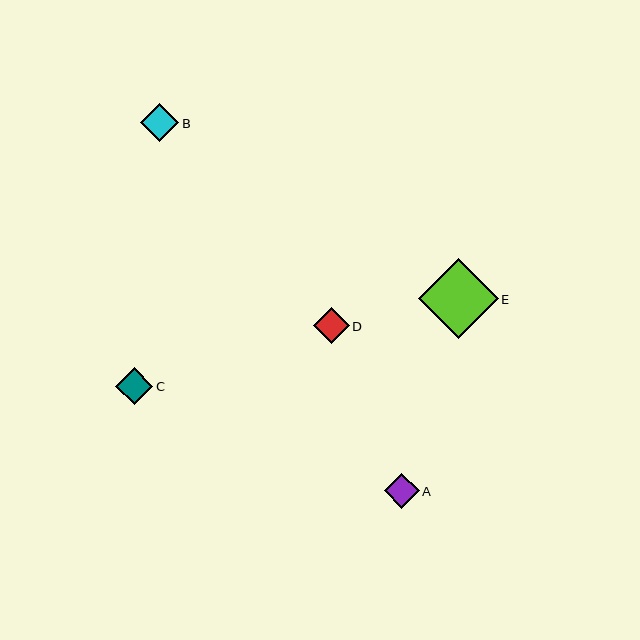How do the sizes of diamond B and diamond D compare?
Diamond B and diamond D are approximately the same size.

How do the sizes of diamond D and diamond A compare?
Diamond D and diamond A are approximately the same size.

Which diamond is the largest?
Diamond E is the largest with a size of approximately 80 pixels.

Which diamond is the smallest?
Diamond A is the smallest with a size of approximately 35 pixels.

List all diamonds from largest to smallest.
From largest to smallest: E, B, C, D, A.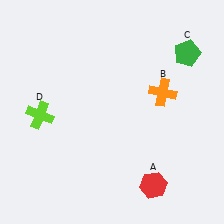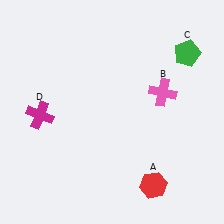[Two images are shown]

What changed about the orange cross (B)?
In Image 1, B is orange. In Image 2, it changed to pink.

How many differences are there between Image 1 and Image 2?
There are 2 differences between the two images.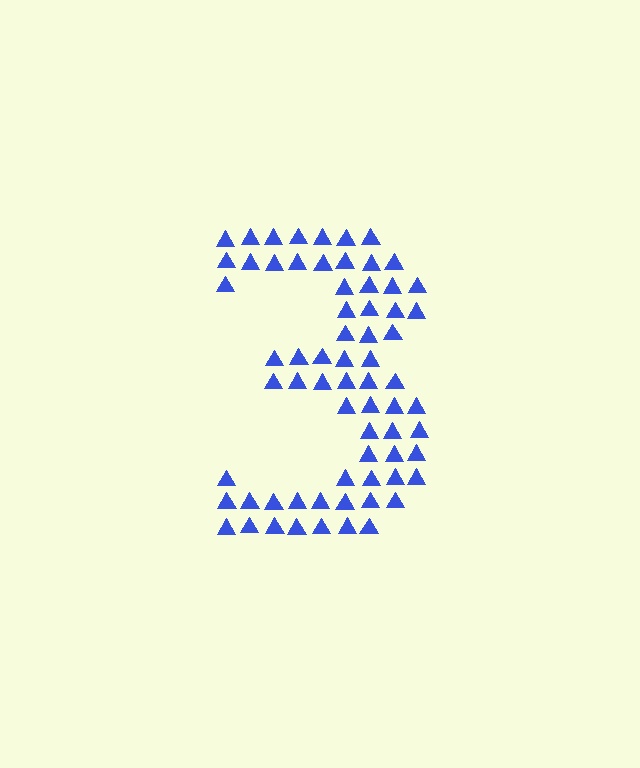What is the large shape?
The large shape is the digit 3.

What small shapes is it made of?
It is made of small triangles.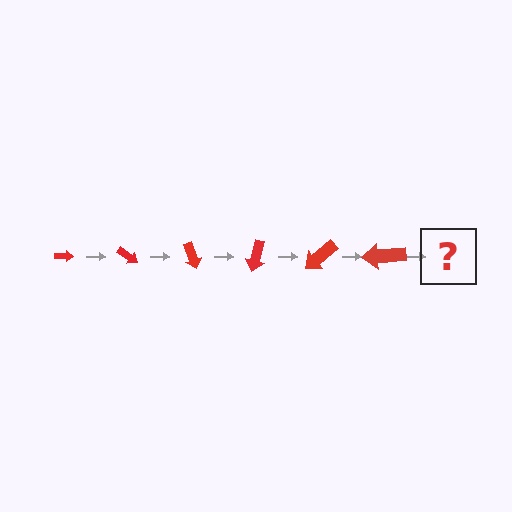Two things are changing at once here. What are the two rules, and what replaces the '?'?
The two rules are that the arrow grows larger each step and it rotates 35 degrees each step. The '?' should be an arrow, larger than the previous one and rotated 210 degrees from the start.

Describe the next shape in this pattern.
It should be an arrow, larger than the previous one and rotated 210 degrees from the start.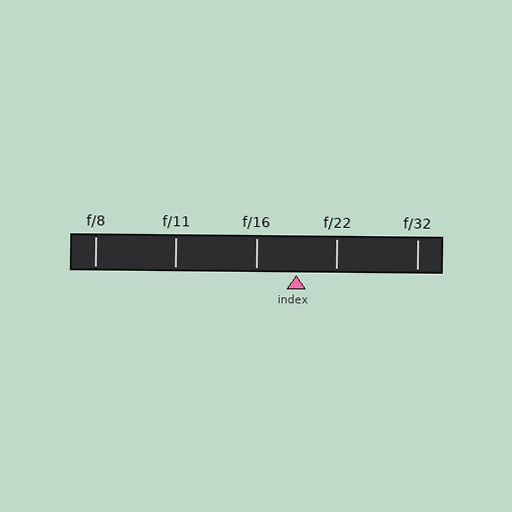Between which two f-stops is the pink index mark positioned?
The index mark is between f/16 and f/22.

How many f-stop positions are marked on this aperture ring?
There are 5 f-stop positions marked.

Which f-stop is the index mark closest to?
The index mark is closest to f/16.